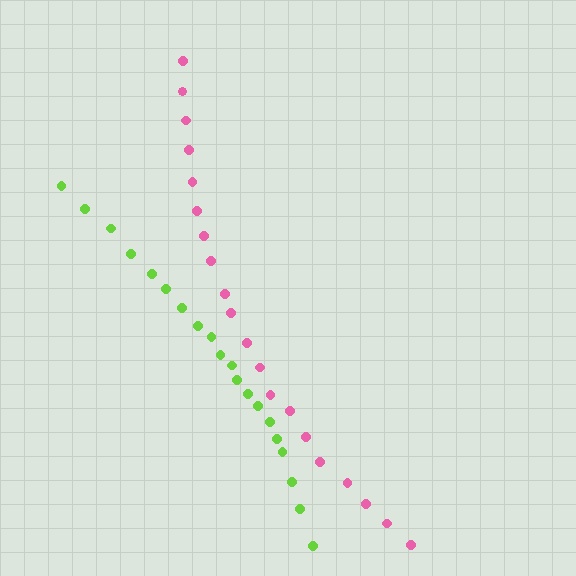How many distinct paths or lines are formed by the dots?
There are 2 distinct paths.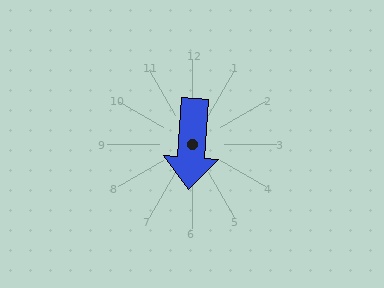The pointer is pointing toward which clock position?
Roughly 6 o'clock.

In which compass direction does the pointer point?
South.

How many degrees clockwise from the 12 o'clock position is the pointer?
Approximately 184 degrees.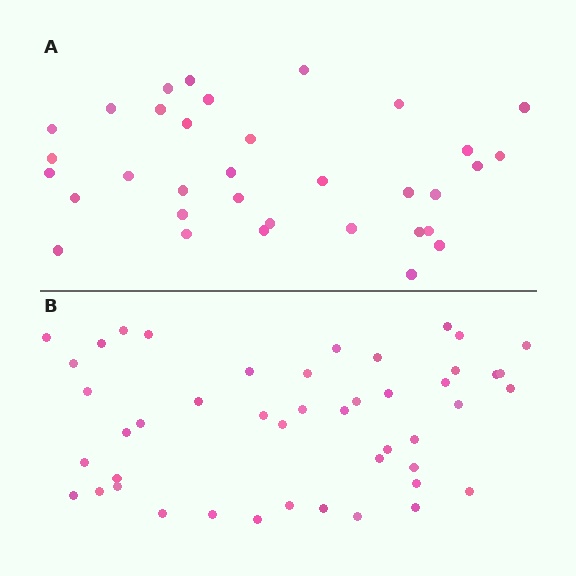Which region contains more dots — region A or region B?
Region B (the bottom region) has more dots.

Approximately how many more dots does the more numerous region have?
Region B has roughly 12 or so more dots than region A.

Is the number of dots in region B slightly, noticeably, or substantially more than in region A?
Region B has noticeably more, but not dramatically so. The ratio is roughly 1.4 to 1.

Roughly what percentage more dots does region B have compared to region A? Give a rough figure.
About 35% more.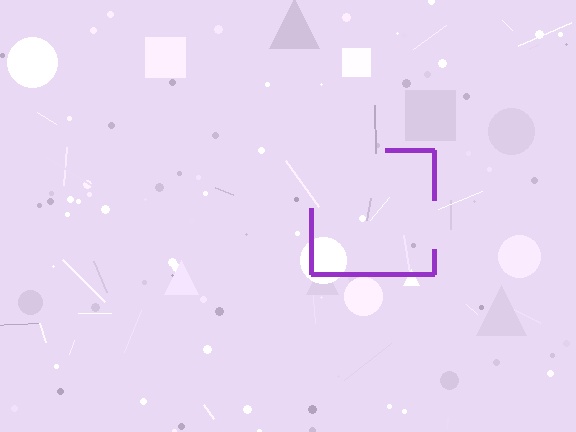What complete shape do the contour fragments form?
The contour fragments form a square.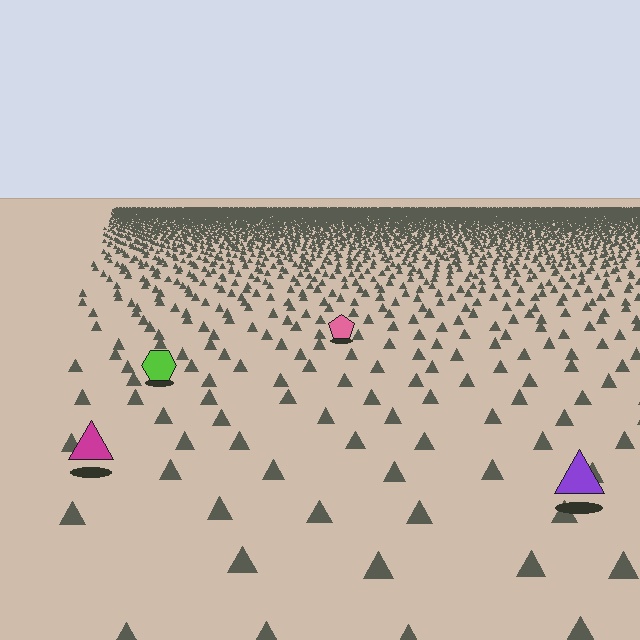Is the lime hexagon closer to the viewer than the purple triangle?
No. The purple triangle is closer — you can tell from the texture gradient: the ground texture is coarser near it.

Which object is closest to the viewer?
The purple triangle is closest. The texture marks near it are larger and more spread out.